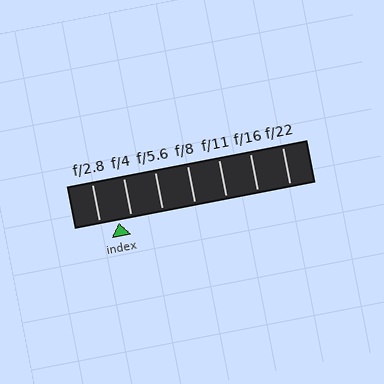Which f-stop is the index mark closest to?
The index mark is closest to f/4.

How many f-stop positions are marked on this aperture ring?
There are 7 f-stop positions marked.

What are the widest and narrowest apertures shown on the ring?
The widest aperture shown is f/2.8 and the narrowest is f/22.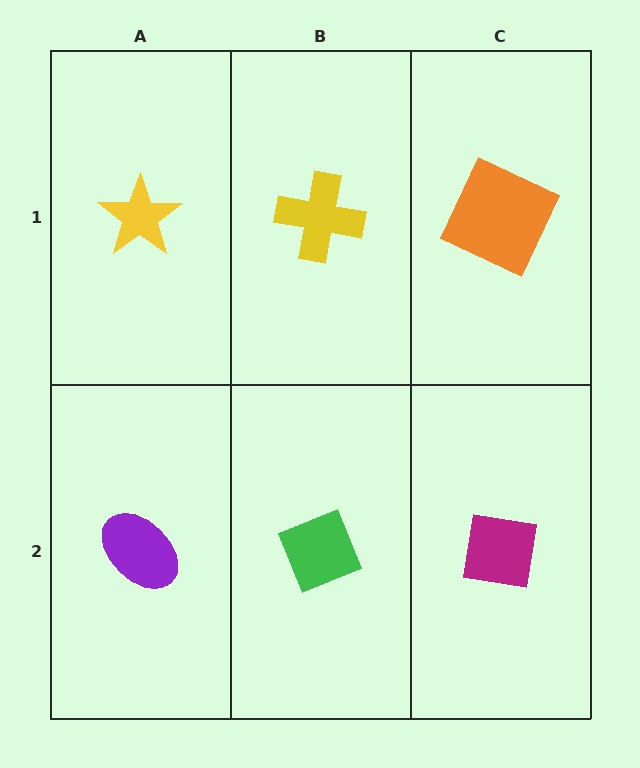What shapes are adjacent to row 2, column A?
A yellow star (row 1, column A), a green diamond (row 2, column B).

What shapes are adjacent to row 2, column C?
An orange square (row 1, column C), a green diamond (row 2, column B).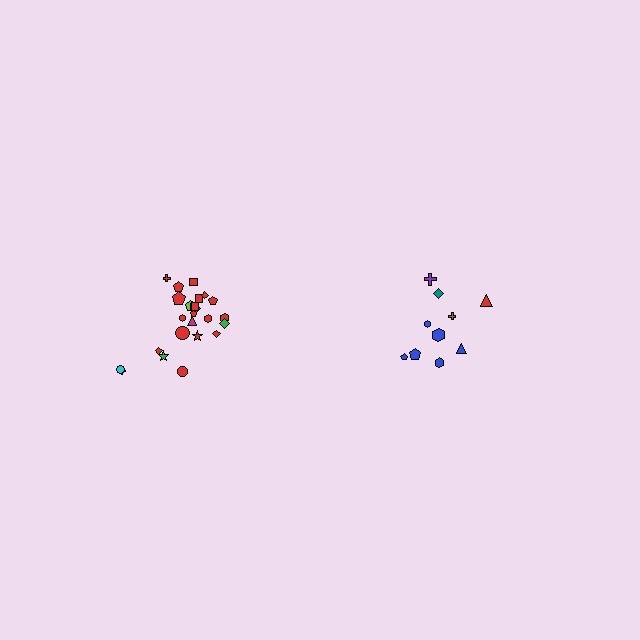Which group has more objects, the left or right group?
The left group.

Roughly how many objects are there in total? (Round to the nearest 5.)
Roughly 35 objects in total.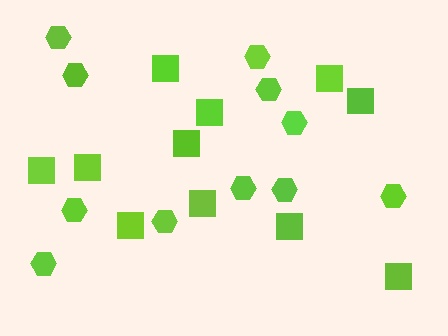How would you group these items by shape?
There are 2 groups: one group of hexagons (11) and one group of squares (11).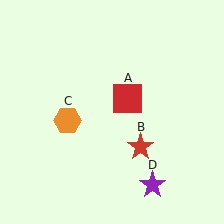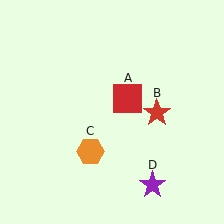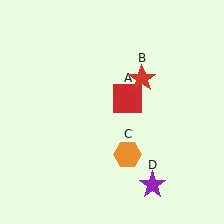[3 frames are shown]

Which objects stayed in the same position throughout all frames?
Red square (object A) and purple star (object D) remained stationary.